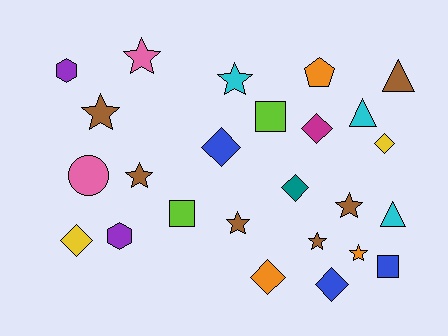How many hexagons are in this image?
There are 2 hexagons.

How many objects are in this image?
There are 25 objects.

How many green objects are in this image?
There are no green objects.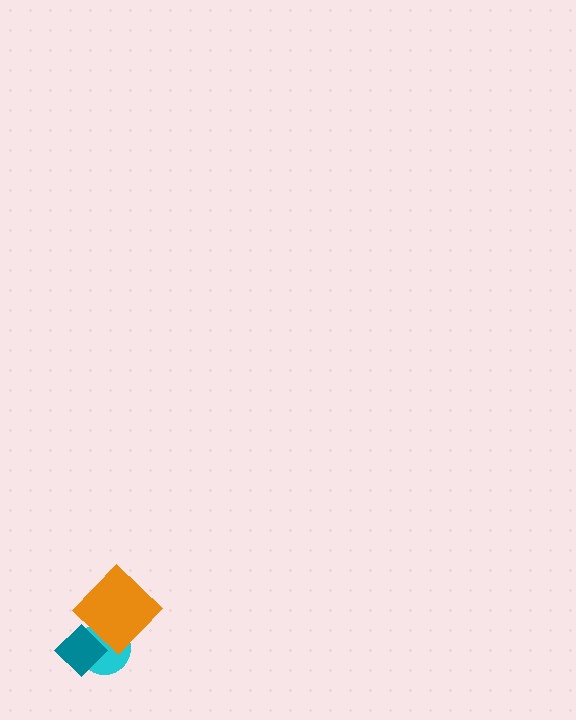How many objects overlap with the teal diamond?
2 objects overlap with the teal diamond.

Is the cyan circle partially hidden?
Yes, it is partially covered by another shape.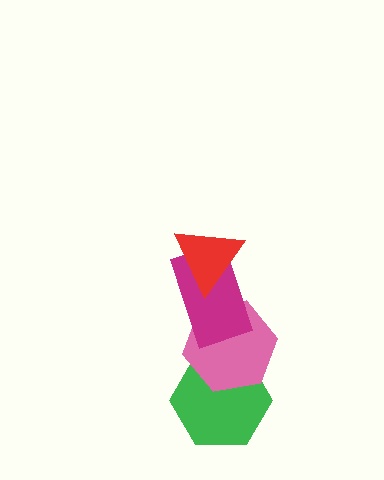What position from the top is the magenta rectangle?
The magenta rectangle is 2nd from the top.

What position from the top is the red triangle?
The red triangle is 1st from the top.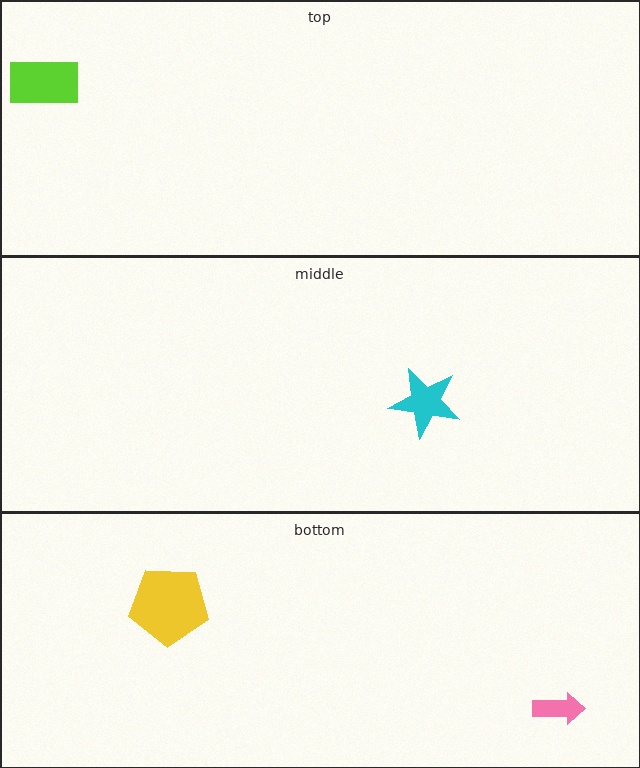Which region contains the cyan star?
The middle region.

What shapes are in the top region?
The lime rectangle.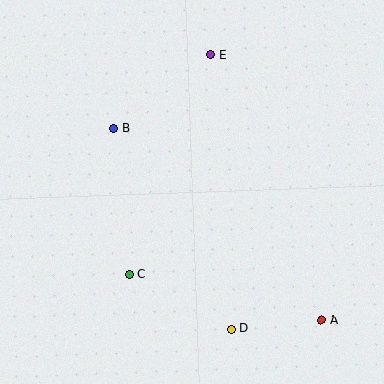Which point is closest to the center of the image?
Point B at (113, 129) is closest to the center.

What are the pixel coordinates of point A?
Point A is at (322, 320).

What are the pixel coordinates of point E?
Point E is at (211, 55).